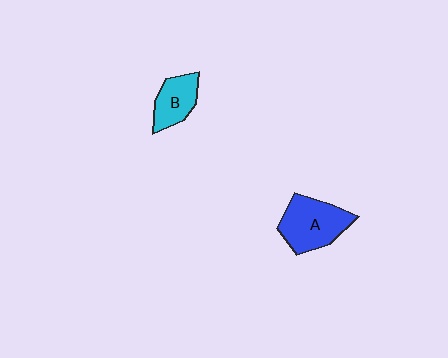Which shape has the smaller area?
Shape B (cyan).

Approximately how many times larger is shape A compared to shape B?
Approximately 1.6 times.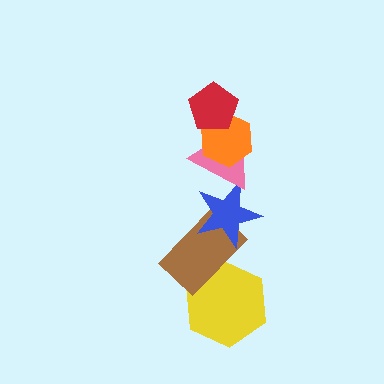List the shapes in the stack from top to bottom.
From top to bottom: the red pentagon, the orange hexagon, the pink triangle, the blue star, the brown rectangle, the yellow hexagon.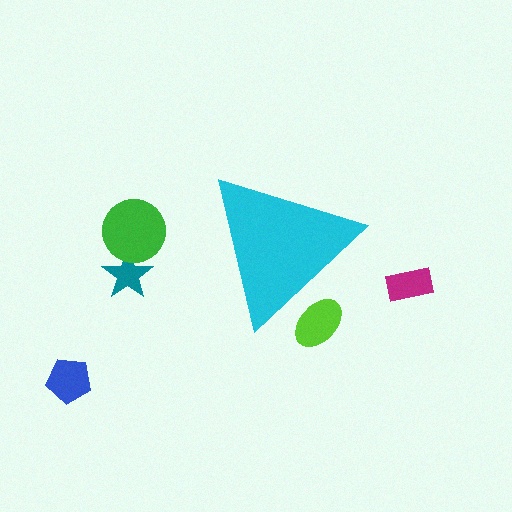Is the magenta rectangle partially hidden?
No, the magenta rectangle is fully visible.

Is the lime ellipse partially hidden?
Yes, the lime ellipse is partially hidden behind the cyan triangle.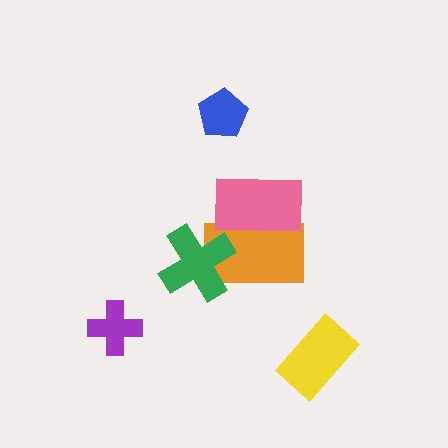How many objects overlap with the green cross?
1 object overlaps with the green cross.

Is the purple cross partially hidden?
No, no other shape covers it.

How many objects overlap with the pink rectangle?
1 object overlaps with the pink rectangle.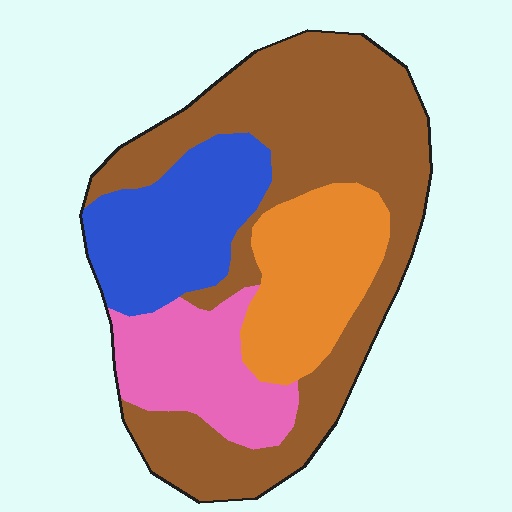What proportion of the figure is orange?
Orange covers roughly 20% of the figure.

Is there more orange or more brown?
Brown.